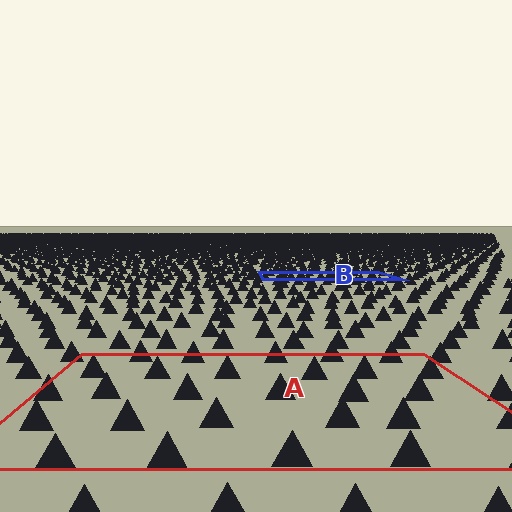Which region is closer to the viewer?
Region A is closer. The texture elements there are larger and more spread out.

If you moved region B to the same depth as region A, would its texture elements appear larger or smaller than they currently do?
They would appear larger. At a closer depth, the same texture elements are projected at a bigger on-screen size.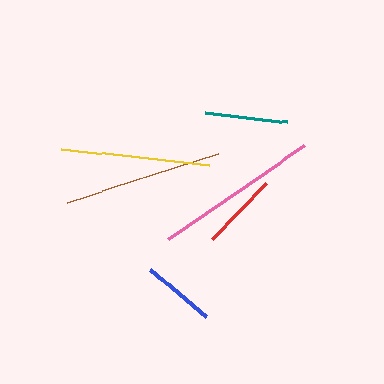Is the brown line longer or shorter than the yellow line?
The brown line is longer than the yellow line.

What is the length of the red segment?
The red segment is approximately 77 pixels long.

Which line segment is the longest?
The pink line is the longest at approximately 165 pixels.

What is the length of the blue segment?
The blue segment is approximately 73 pixels long.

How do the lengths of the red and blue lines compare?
The red and blue lines are approximately the same length.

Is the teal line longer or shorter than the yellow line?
The yellow line is longer than the teal line.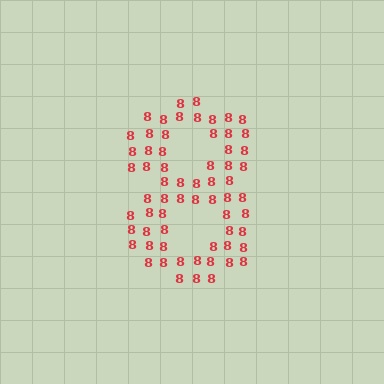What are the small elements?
The small elements are digit 8's.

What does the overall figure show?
The overall figure shows the digit 8.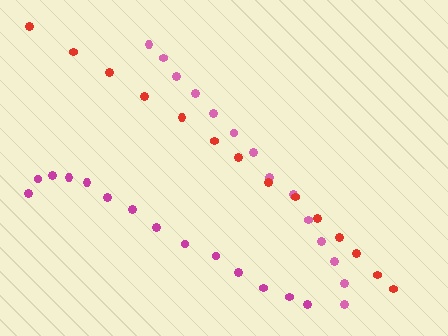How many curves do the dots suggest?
There are 3 distinct paths.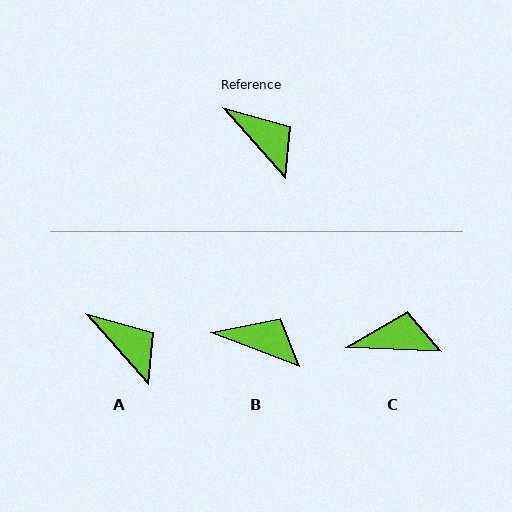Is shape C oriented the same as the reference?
No, it is off by about 46 degrees.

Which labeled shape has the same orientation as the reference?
A.